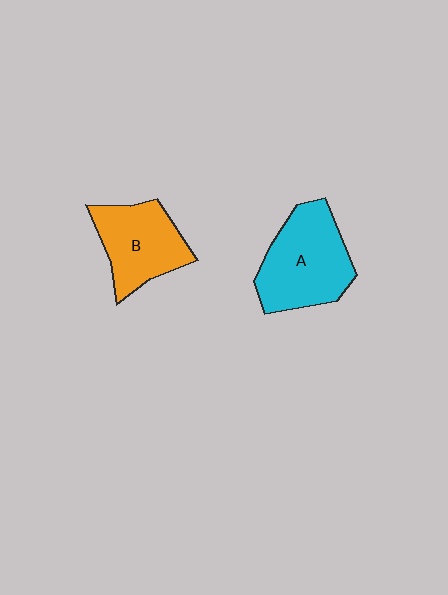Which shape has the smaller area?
Shape B (orange).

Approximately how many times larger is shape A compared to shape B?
Approximately 1.2 times.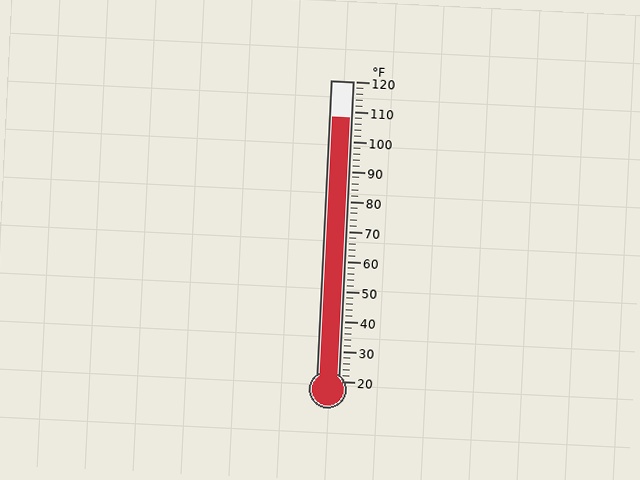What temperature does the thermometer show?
The thermometer shows approximately 108°F.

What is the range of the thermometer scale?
The thermometer scale ranges from 20°F to 120°F.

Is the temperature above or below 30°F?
The temperature is above 30°F.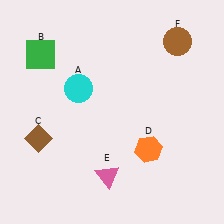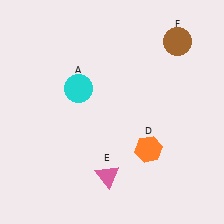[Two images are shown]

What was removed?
The brown diamond (C), the green square (B) were removed in Image 2.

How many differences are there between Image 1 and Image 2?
There are 2 differences between the two images.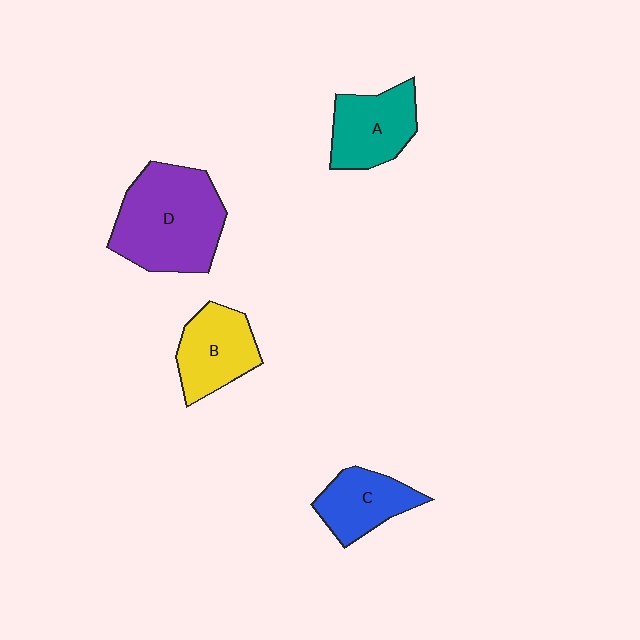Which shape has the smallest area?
Shape C (blue).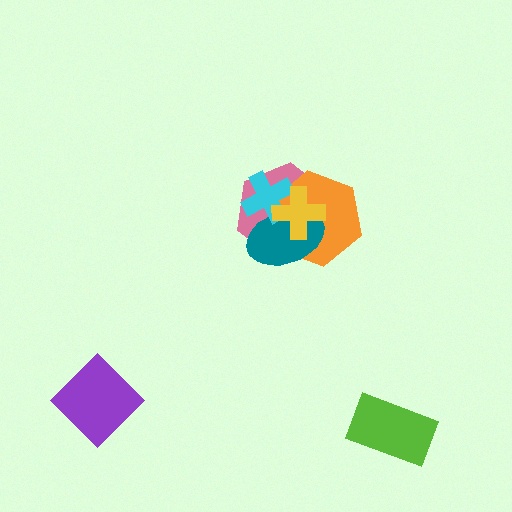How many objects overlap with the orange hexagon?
4 objects overlap with the orange hexagon.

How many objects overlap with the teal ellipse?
4 objects overlap with the teal ellipse.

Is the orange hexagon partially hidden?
Yes, it is partially covered by another shape.